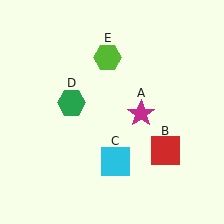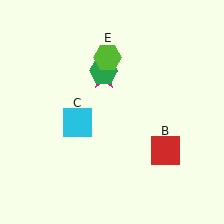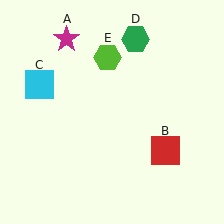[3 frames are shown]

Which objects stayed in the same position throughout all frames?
Red square (object B) and lime hexagon (object E) remained stationary.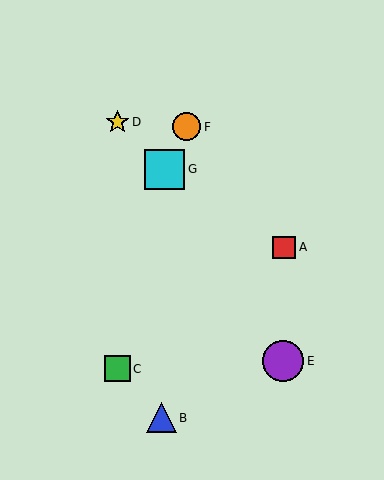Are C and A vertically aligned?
No, C is at x≈117 and A is at x≈284.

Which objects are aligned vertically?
Objects C, D are aligned vertically.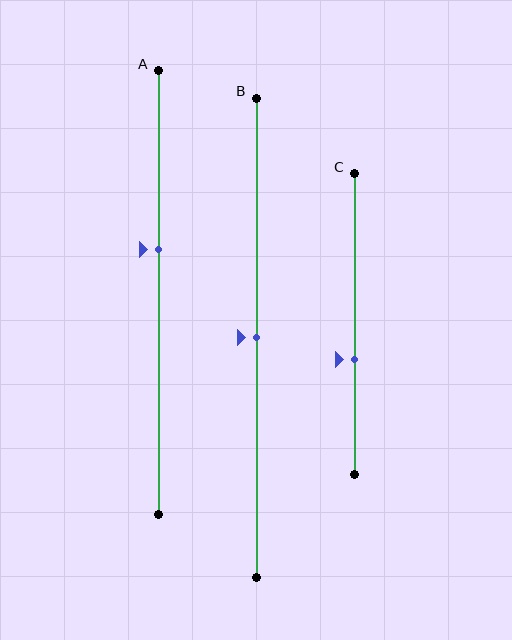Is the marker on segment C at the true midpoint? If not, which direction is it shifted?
No, the marker on segment C is shifted downward by about 12% of the segment length.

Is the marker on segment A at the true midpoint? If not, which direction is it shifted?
No, the marker on segment A is shifted upward by about 10% of the segment length.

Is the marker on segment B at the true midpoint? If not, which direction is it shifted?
Yes, the marker on segment B is at the true midpoint.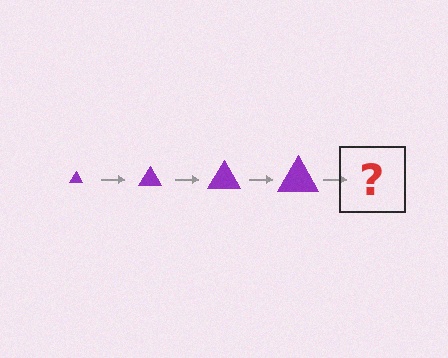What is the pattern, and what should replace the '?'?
The pattern is that the triangle gets progressively larger each step. The '?' should be a purple triangle, larger than the previous one.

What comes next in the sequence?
The next element should be a purple triangle, larger than the previous one.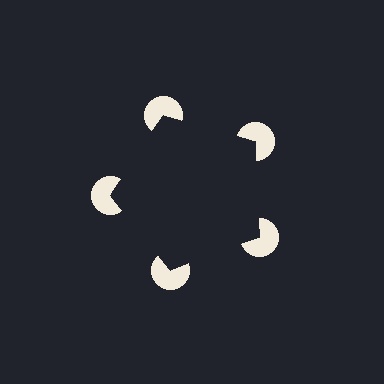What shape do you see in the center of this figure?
An illusory pentagon — its edges are inferred from the aligned wedge cuts in the pac-man discs, not physically drawn.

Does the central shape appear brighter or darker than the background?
It typically appears slightly darker than the background, even though no actual brightness change is drawn.